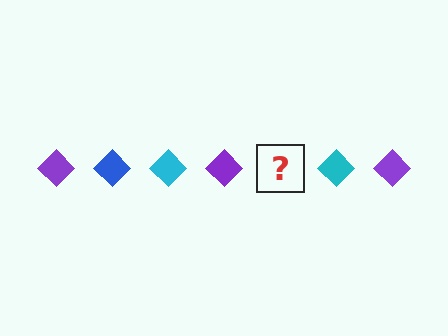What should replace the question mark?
The question mark should be replaced with a blue diamond.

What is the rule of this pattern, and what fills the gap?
The rule is that the pattern cycles through purple, blue, cyan diamonds. The gap should be filled with a blue diamond.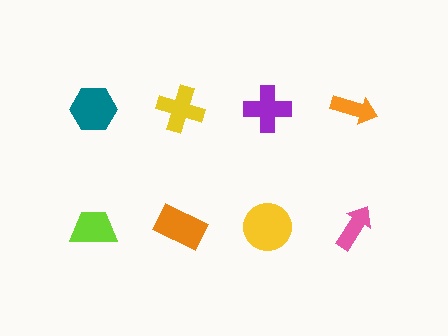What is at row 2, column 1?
A lime trapezoid.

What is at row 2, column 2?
An orange rectangle.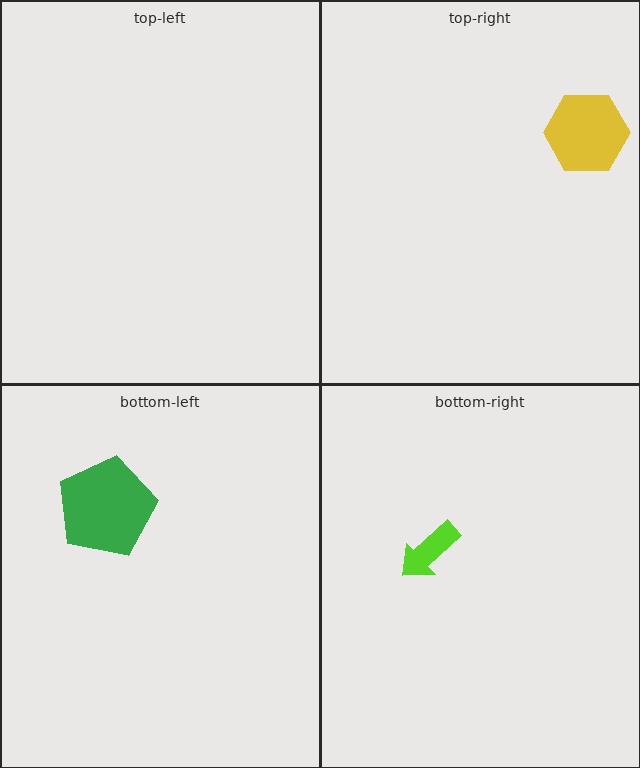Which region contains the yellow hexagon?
The top-right region.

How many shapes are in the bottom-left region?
1.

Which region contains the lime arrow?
The bottom-right region.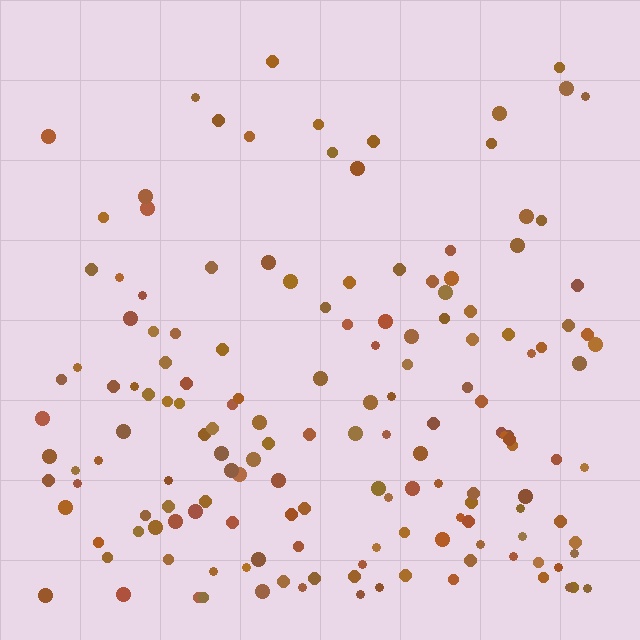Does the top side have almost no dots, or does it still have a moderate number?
Still a moderate number, just noticeably fewer than the bottom.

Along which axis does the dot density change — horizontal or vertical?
Vertical.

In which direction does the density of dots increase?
From top to bottom, with the bottom side densest.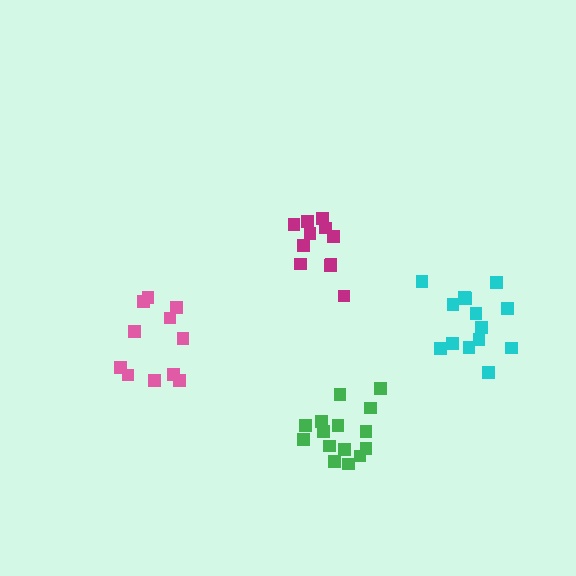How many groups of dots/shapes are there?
There are 4 groups.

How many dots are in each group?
Group 1: 11 dots, Group 2: 15 dots, Group 3: 14 dots, Group 4: 11 dots (51 total).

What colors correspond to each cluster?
The clusters are colored: pink, green, cyan, magenta.